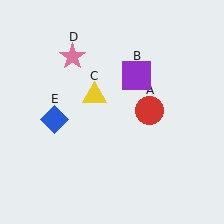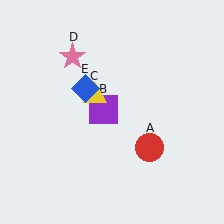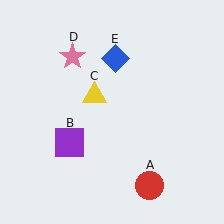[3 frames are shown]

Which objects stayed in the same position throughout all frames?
Yellow triangle (object C) and pink star (object D) remained stationary.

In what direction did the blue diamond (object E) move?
The blue diamond (object E) moved up and to the right.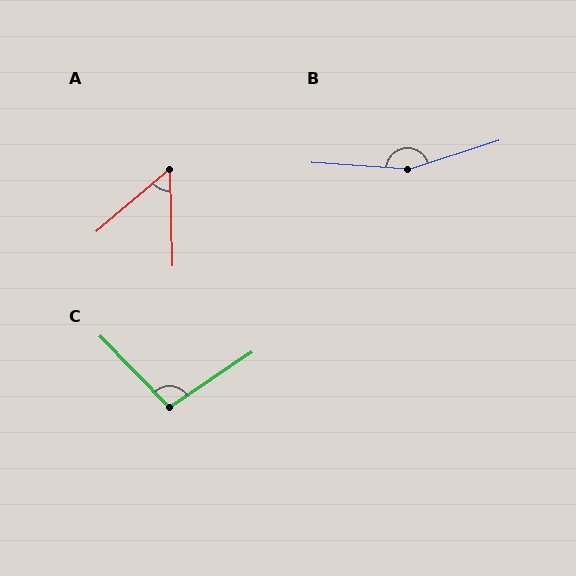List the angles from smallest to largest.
A (51°), C (100°), B (158°).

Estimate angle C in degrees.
Approximately 100 degrees.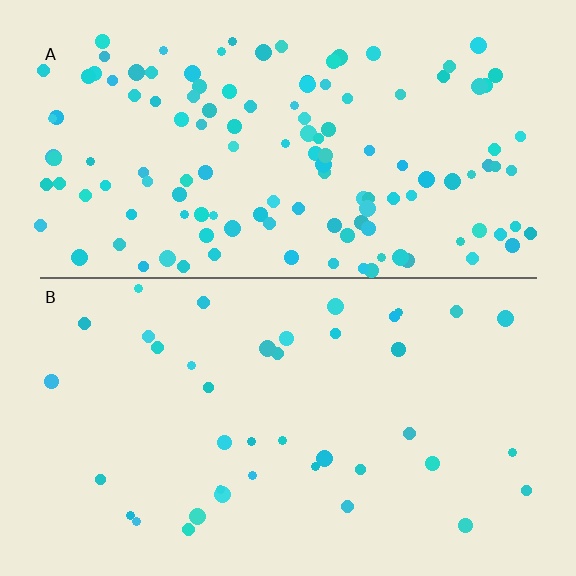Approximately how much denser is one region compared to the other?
Approximately 3.2× — region A over region B.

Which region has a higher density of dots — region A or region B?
A (the top).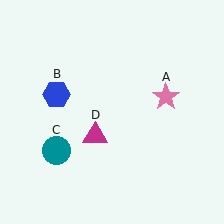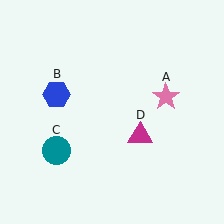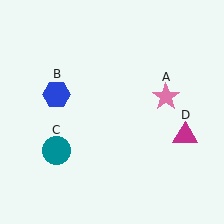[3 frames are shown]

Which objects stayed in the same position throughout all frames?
Pink star (object A) and blue hexagon (object B) and teal circle (object C) remained stationary.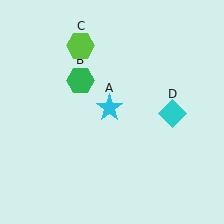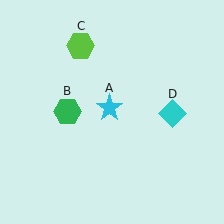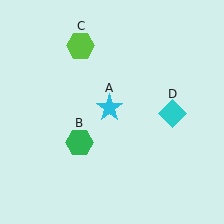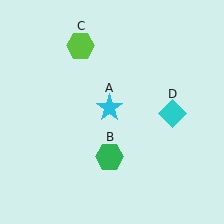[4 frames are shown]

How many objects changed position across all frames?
1 object changed position: green hexagon (object B).